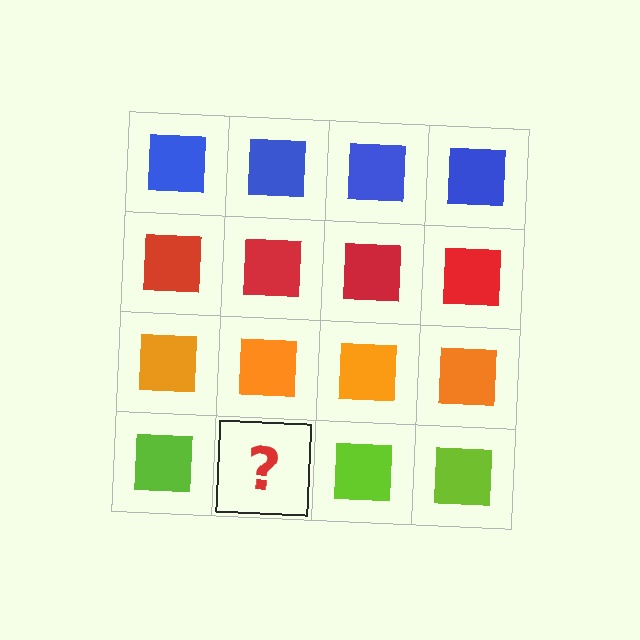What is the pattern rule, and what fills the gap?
The rule is that each row has a consistent color. The gap should be filled with a lime square.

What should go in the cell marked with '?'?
The missing cell should contain a lime square.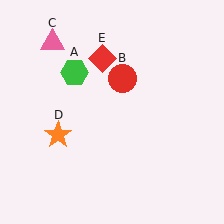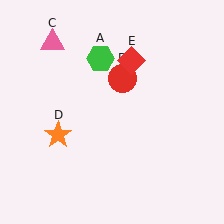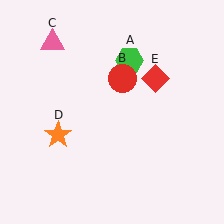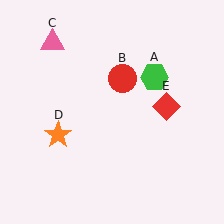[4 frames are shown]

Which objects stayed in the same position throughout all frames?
Red circle (object B) and pink triangle (object C) and orange star (object D) remained stationary.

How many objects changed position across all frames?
2 objects changed position: green hexagon (object A), red diamond (object E).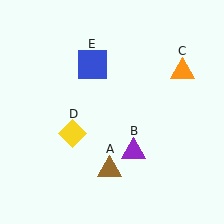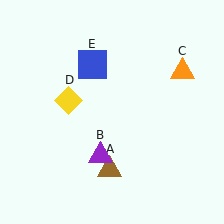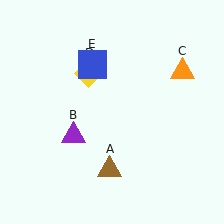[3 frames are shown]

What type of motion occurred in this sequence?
The purple triangle (object B), yellow diamond (object D) rotated clockwise around the center of the scene.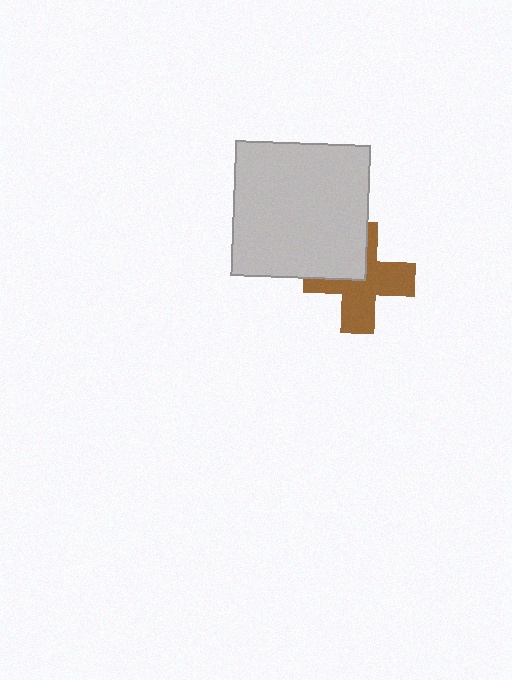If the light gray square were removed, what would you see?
You would see the complete brown cross.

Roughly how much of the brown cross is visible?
Most of it is visible (roughly 66%).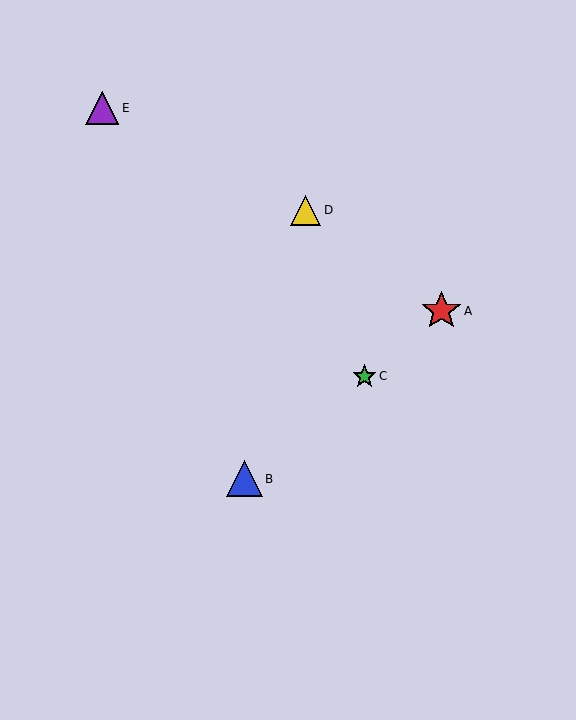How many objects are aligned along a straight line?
3 objects (A, B, C) are aligned along a straight line.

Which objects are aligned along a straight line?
Objects A, B, C are aligned along a straight line.